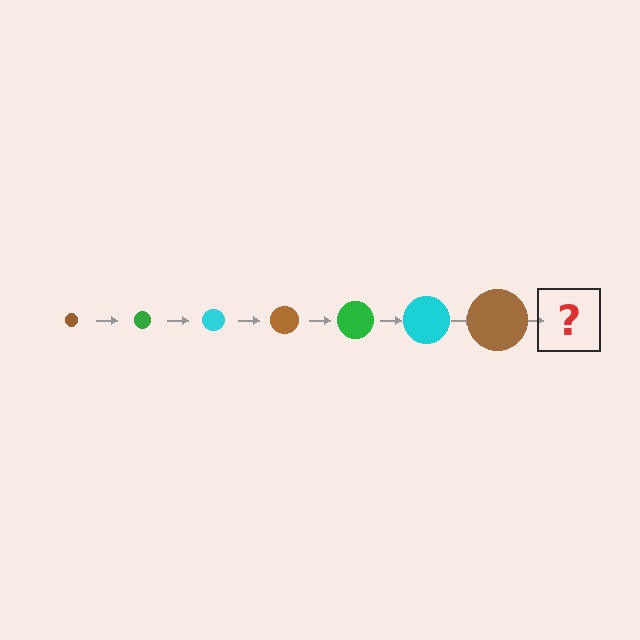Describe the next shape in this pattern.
It should be a green circle, larger than the previous one.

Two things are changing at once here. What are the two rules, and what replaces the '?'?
The two rules are that the circle grows larger each step and the color cycles through brown, green, and cyan. The '?' should be a green circle, larger than the previous one.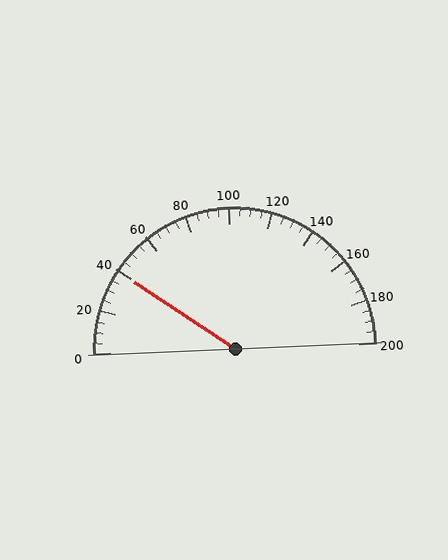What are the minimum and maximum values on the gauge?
The gauge ranges from 0 to 200.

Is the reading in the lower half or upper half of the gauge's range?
The reading is in the lower half of the range (0 to 200).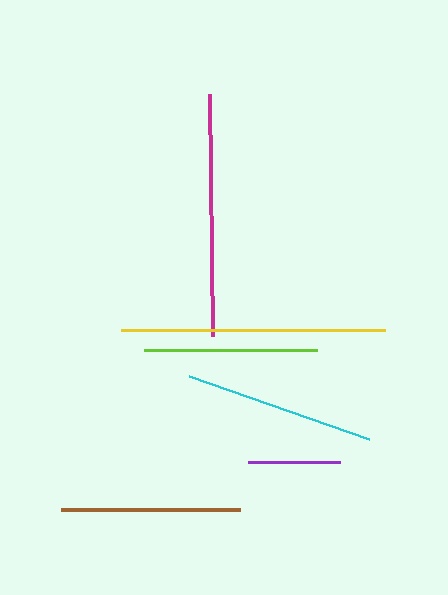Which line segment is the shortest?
The purple line is the shortest at approximately 92 pixels.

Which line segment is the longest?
The yellow line is the longest at approximately 264 pixels.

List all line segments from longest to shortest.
From longest to shortest: yellow, magenta, cyan, brown, lime, purple.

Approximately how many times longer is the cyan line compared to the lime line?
The cyan line is approximately 1.1 times the length of the lime line.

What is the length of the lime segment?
The lime segment is approximately 173 pixels long.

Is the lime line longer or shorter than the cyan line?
The cyan line is longer than the lime line.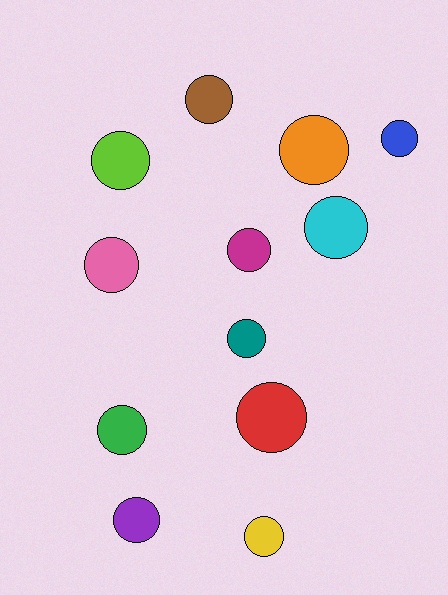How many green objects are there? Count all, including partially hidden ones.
There is 1 green object.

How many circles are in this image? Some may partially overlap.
There are 12 circles.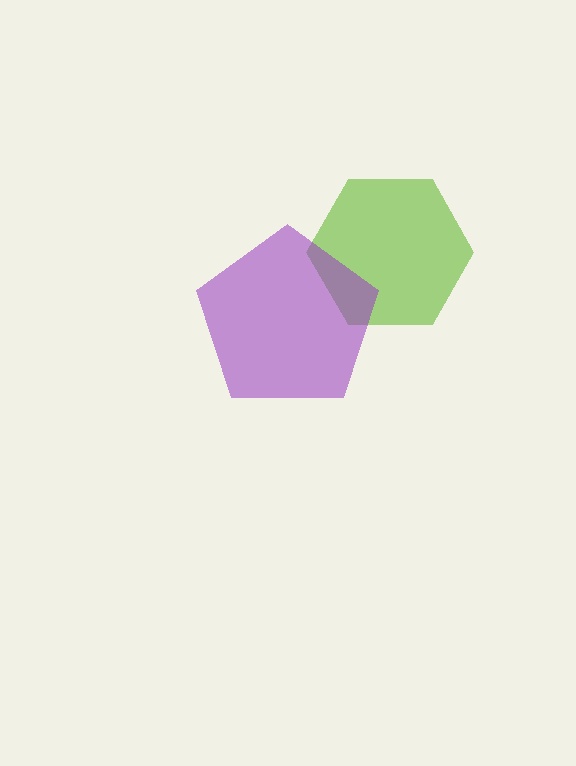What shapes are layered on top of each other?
The layered shapes are: a lime hexagon, a purple pentagon.